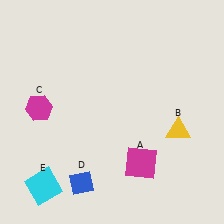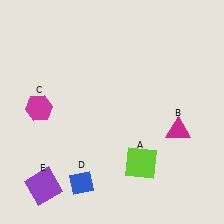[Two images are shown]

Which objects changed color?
A changed from magenta to lime. B changed from yellow to magenta. E changed from cyan to purple.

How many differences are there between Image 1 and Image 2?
There are 3 differences between the two images.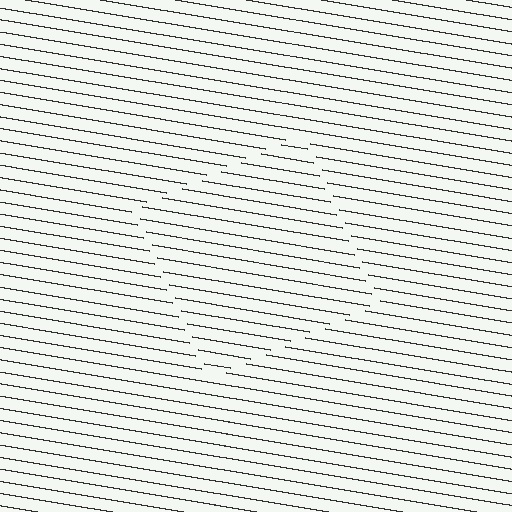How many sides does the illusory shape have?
4 sides — the line-ends trace a square.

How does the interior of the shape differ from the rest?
The interior of the shape contains the same grating, shifted by half a period — the contour is defined by the phase discontinuity where line-ends from the inner and outer gratings abut.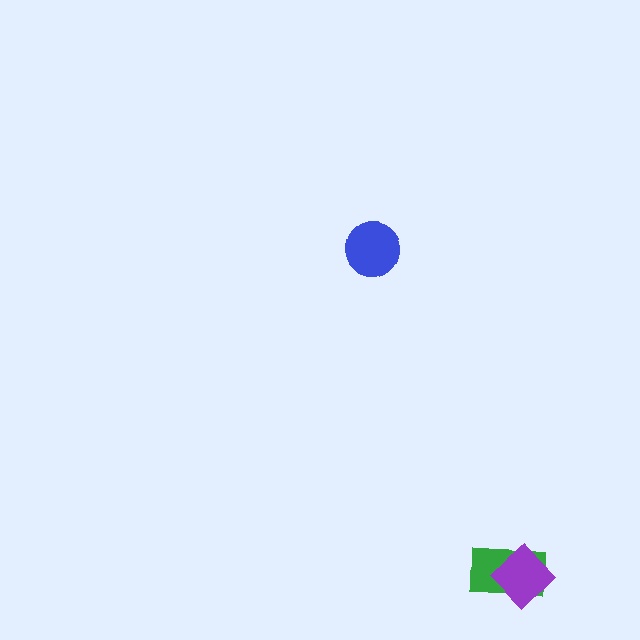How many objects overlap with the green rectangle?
1 object overlaps with the green rectangle.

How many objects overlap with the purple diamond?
1 object overlaps with the purple diamond.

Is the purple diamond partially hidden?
No, no other shape covers it.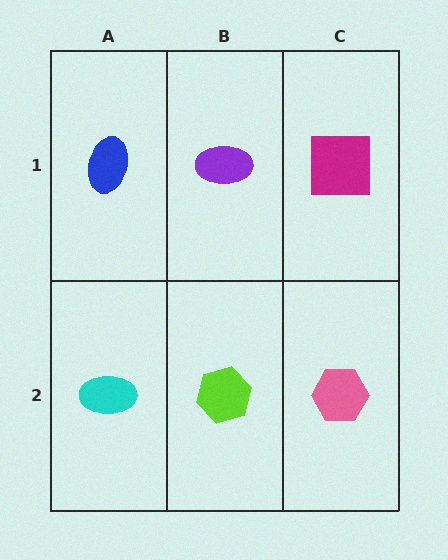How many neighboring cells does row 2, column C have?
2.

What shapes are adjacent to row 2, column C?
A magenta square (row 1, column C), a lime hexagon (row 2, column B).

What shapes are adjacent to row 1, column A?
A cyan ellipse (row 2, column A), a purple ellipse (row 1, column B).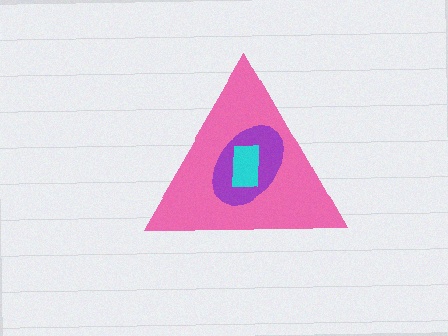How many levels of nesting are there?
3.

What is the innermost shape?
The cyan rectangle.